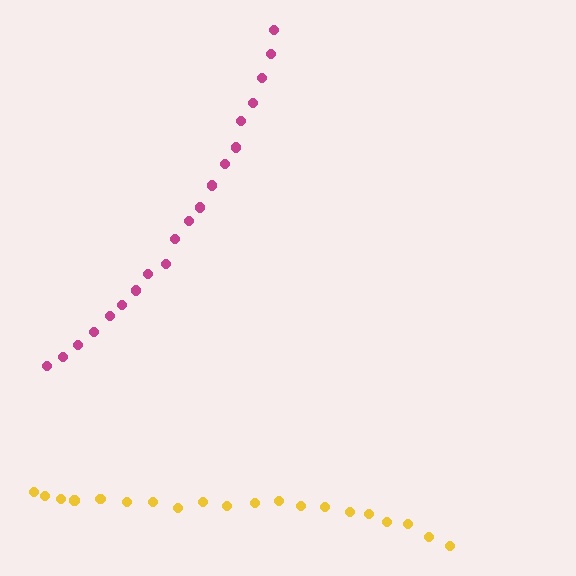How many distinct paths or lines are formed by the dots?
There are 2 distinct paths.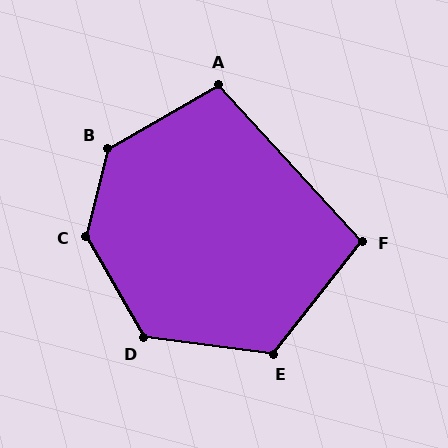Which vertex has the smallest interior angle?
F, at approximately 99 degrees.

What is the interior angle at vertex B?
Approximately 133 degrees (obtuse).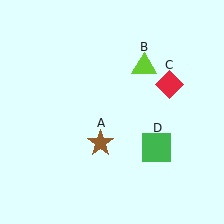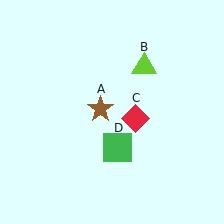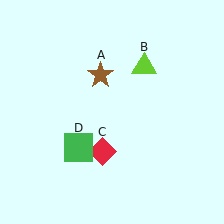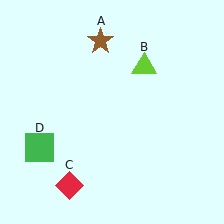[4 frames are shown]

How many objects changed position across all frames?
3 objects changed position: brown star (object A), red diamond (object C), green square (object D).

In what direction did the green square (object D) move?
The green square (object D) moved left.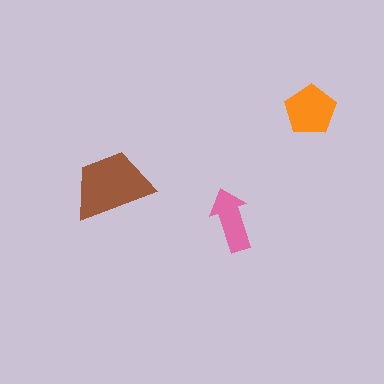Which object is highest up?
The orange pentagon is topmost.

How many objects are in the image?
There are 3 objects in the image.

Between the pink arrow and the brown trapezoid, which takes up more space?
The brown trapezoid.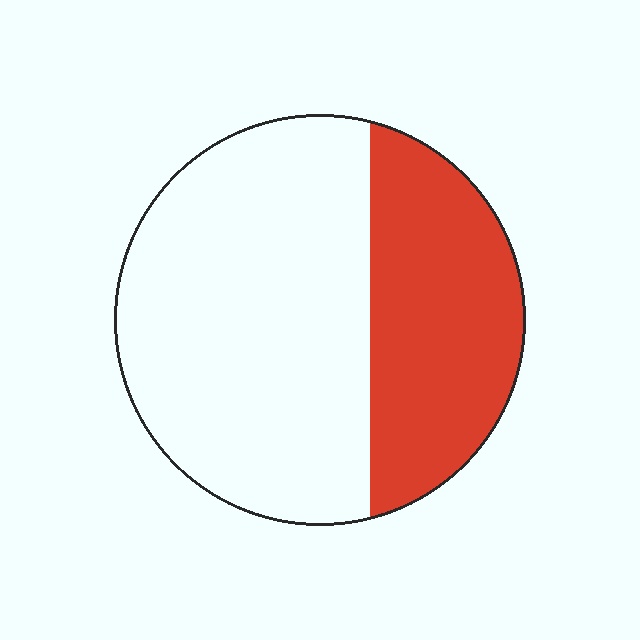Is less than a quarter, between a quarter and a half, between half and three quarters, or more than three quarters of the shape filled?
Between a quarter and a half.